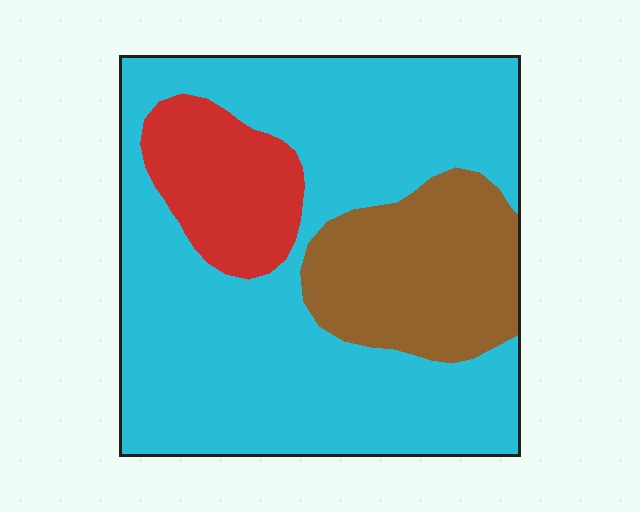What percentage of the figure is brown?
Brown covers about 20% of the figure.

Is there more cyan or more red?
Cyan.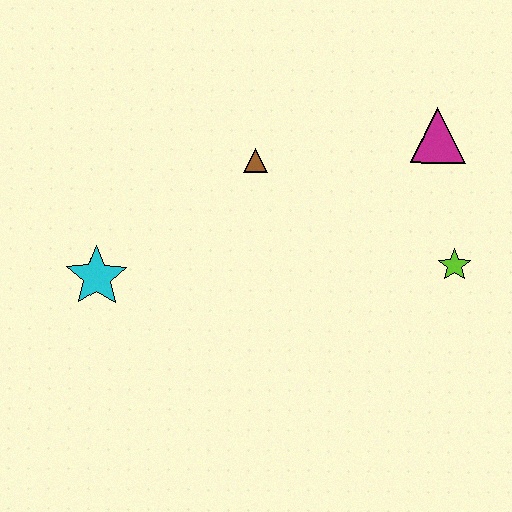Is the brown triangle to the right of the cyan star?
Yes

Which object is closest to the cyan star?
The brown triangle is closest to the cyan star.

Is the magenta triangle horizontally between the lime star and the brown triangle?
Yes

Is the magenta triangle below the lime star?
No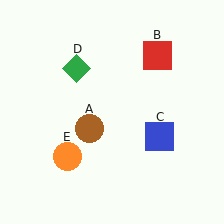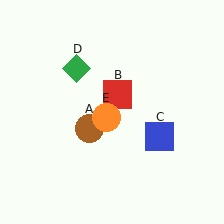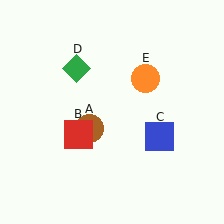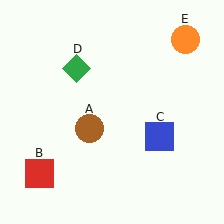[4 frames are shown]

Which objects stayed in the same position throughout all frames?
Brown circle (object A) and blue square (object C) and green diamond (object D) remained stationary.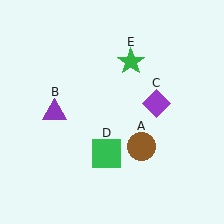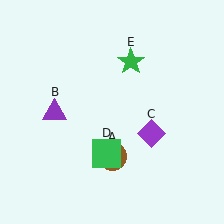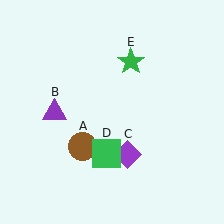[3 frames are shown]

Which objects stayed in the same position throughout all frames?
Purple triangle (object B) and green square (object D) and green star (object E) remained stationary.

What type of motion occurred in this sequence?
The brown circle (object A), purple diamond (object C) rotated clockwise around the center of the scene.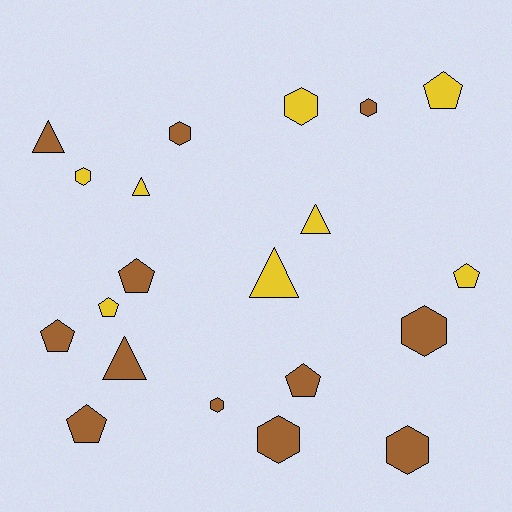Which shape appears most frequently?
Hexagon, with 8 objects.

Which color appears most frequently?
Brown, with 12 objects.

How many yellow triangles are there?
There are 3 yellow triangles.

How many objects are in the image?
There are 20 objects.